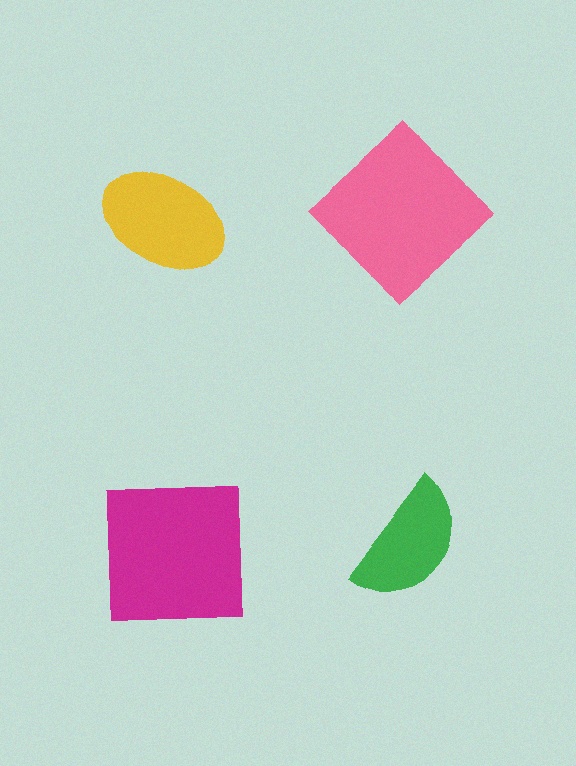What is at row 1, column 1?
A yellow ellipse.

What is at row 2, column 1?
A magenta square.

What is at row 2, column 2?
A green semicircle.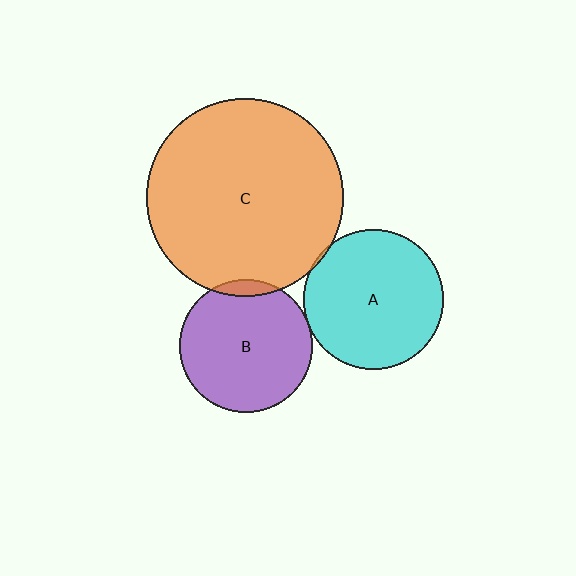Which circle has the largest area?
Circle C (orange).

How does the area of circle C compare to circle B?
Approximately 2.2 times.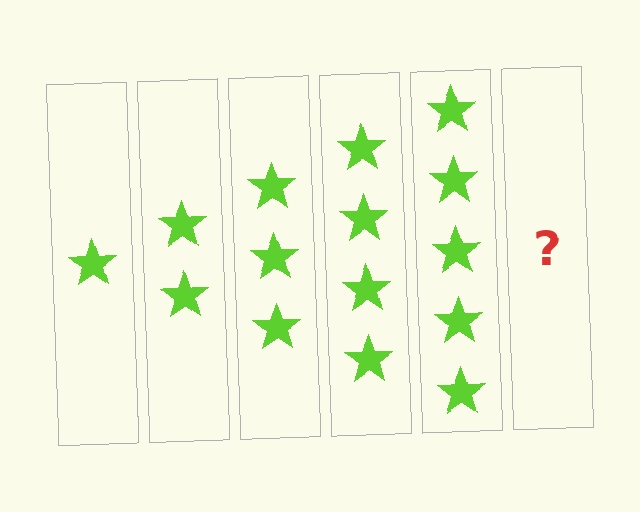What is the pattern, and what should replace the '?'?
The pattern is that each step adds one more star. The '?' should be 6 stars.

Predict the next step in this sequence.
The next step is 6 stars.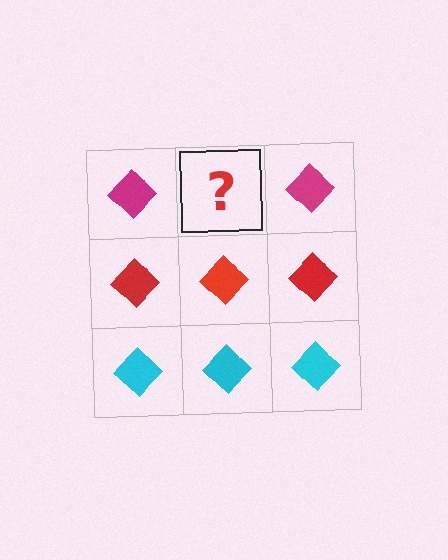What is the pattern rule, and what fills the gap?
The rule is that each row has a consistent color. The gap should be filled with a magenta diamond.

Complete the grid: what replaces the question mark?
The question mark should be replaced with a magenta diamond.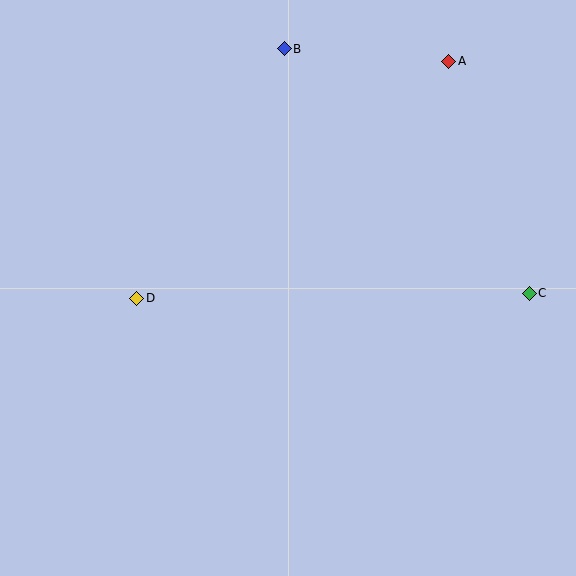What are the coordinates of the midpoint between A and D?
The midpoint between A and D is at (293, 180).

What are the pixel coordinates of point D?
Point D is at (137, 298).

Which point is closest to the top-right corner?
Point A is closest to the top-right corner.